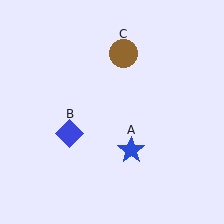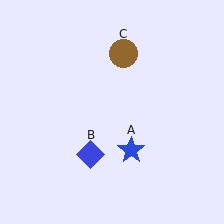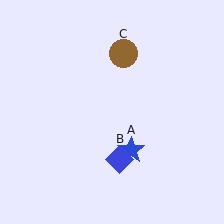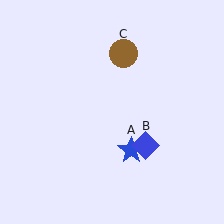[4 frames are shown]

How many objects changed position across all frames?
1 object changed position: blue diamond (object B).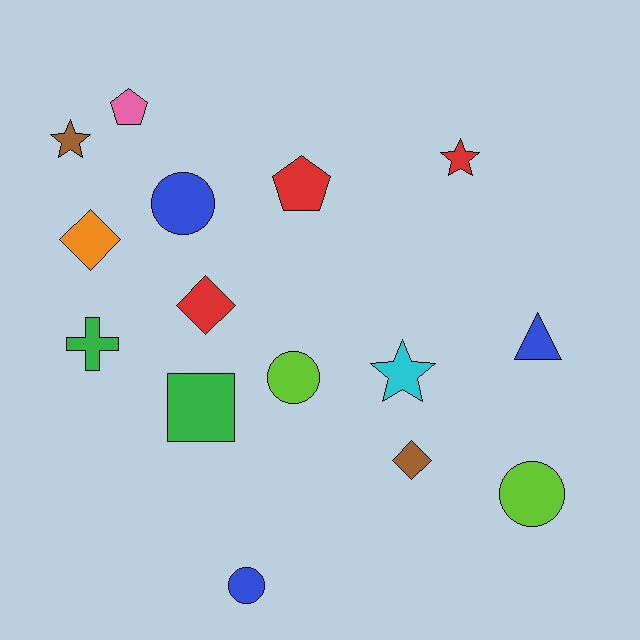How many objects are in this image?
There are 15 objects.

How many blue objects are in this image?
There are 3 blue objects.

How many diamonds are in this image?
There are 3 diamonds.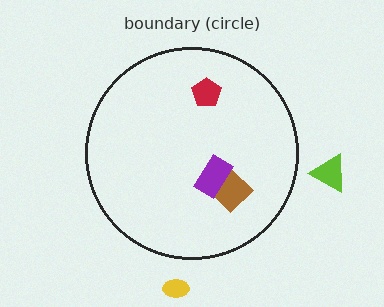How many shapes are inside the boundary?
3 inside, 2 outside.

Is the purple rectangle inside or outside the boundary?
Inside.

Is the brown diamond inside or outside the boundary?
Inside.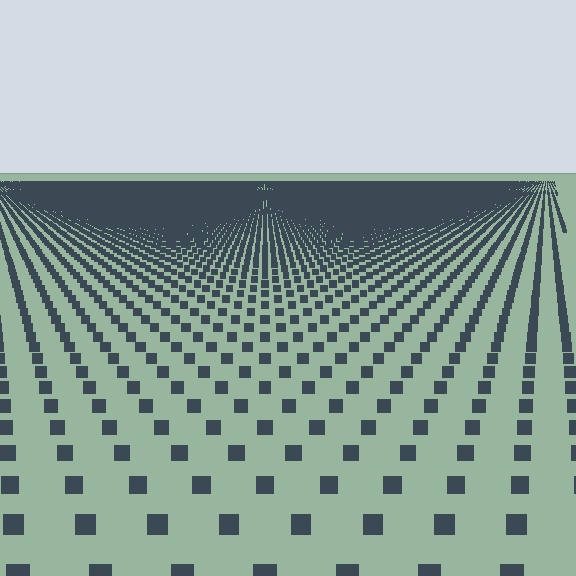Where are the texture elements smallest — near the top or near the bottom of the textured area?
Near the top.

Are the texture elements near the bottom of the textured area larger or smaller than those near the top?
Larger. Near the bottom, elements are closer to the viewer and appear at a bigger on-screen size.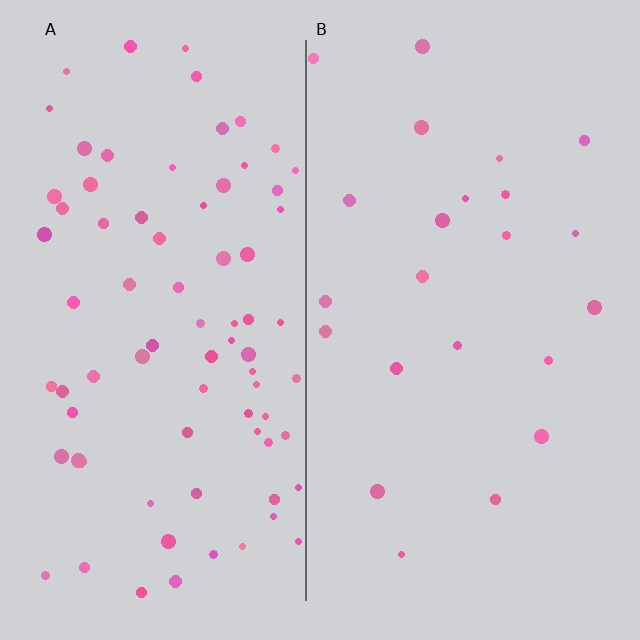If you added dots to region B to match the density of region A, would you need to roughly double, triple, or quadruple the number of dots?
Approximately triple.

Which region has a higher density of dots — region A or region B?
A (the left).